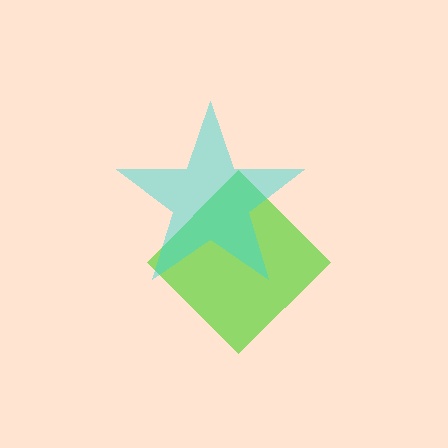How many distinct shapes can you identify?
There are 2 distinct shapes: a lime diamond, a cyan star.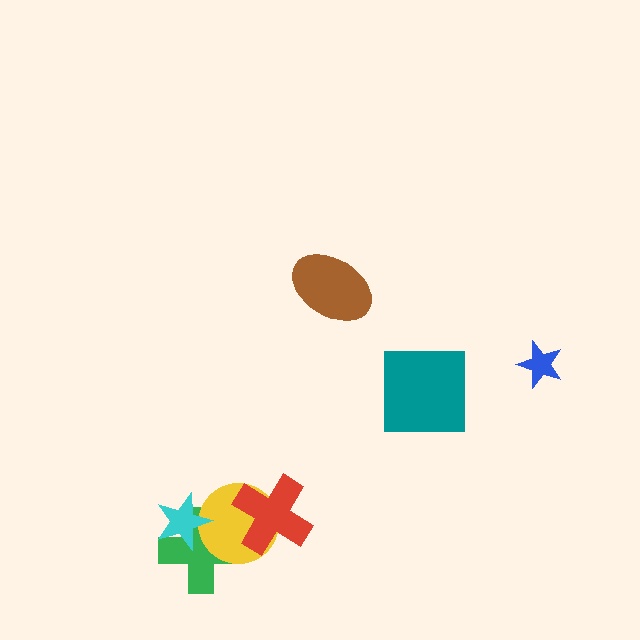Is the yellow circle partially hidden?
Yes, it is partially covered by another shape.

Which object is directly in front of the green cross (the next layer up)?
The yellow circle is directly in front of the green cross.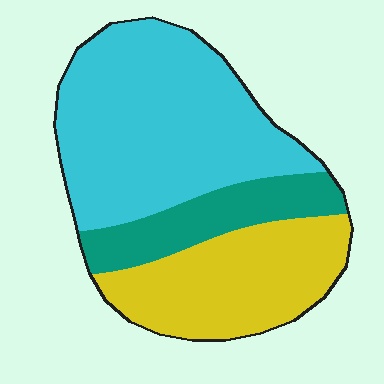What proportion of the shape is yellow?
Yellow takes up about one third (1/3) of the shape.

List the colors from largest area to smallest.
From largest to smallest: cyan, yellow, teal.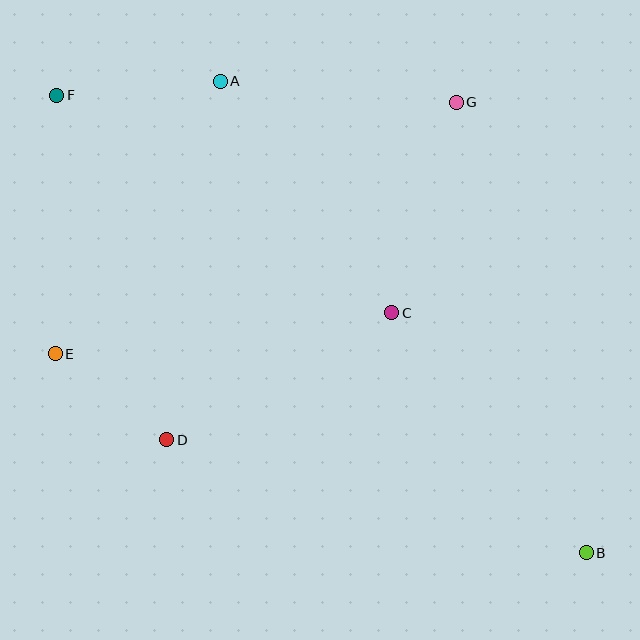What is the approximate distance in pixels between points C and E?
The distance between C and E is approximately 339 pixels.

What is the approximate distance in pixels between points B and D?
The distance between B and D is approximately 434 pixels.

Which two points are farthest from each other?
Points B and F are farthest from each other.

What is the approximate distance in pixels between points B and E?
The distance between B and E is approximately 567 pixels.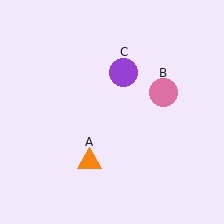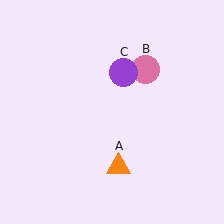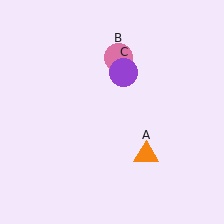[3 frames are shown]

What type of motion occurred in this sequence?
The orange triangle (object A), pink circle (object B) rotated counterclockwise around the center of the scene.